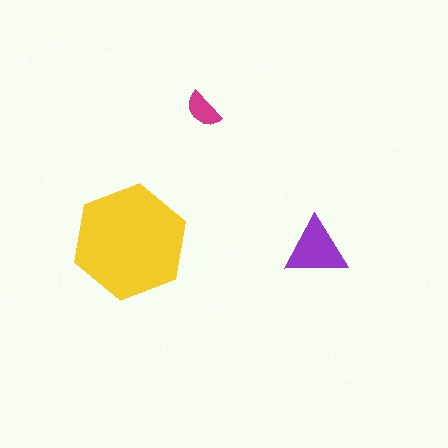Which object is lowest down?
The purple triangle is bottommost.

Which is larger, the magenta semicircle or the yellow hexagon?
The yellow hexagon.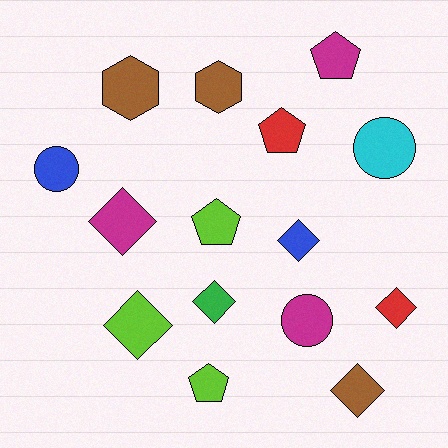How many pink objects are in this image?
There are no pink objects.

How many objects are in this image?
There are 15 objects.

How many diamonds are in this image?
There are 6 diamonds.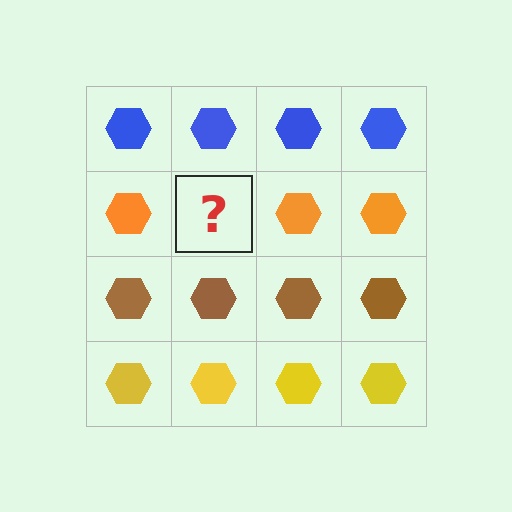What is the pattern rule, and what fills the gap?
The rule is that each row has a consistent color. The gap should be filled with an orange hexagon.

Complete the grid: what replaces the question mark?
The question mark should be replaced with an orange hexagon.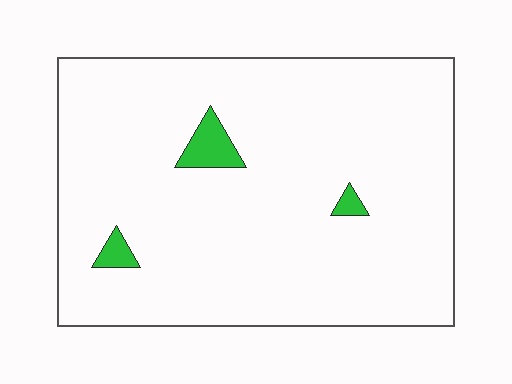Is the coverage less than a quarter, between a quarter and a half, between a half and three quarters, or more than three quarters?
Less than a quarter.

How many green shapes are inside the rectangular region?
3.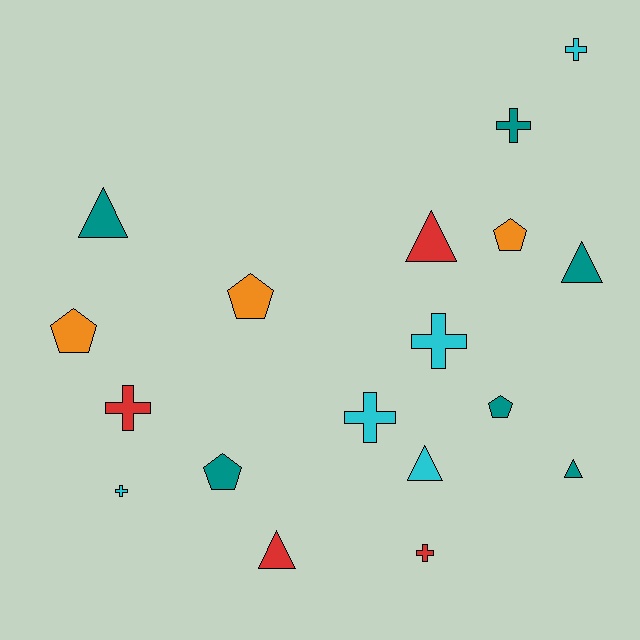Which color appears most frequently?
Teal, with 6 objects.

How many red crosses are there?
There are 2 red crosses.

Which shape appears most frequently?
Cross, with 7 objects.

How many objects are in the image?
There are 18 objects.